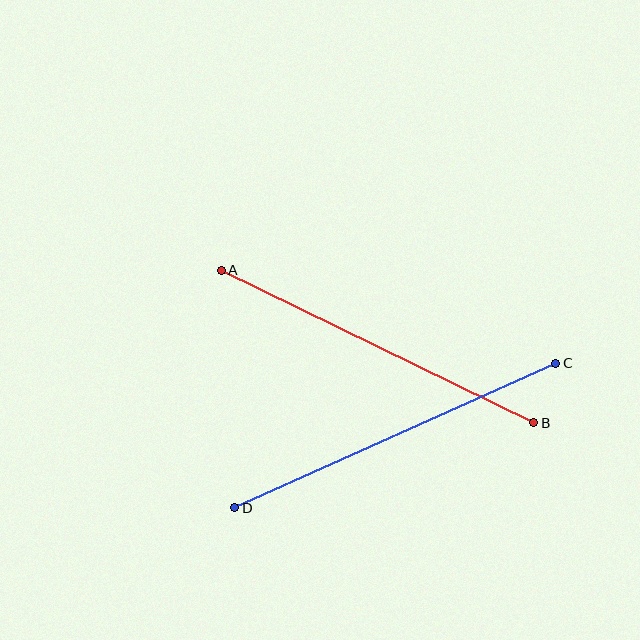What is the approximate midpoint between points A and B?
The midpoint is at approximately (378, 347) pixels.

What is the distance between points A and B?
The distance is approximately 348 pixels.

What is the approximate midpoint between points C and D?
The midpoint is at approximately (395, 436) pixels.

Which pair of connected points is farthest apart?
Points C and D are farthest apart.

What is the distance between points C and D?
The distance is approximately 352 pixels.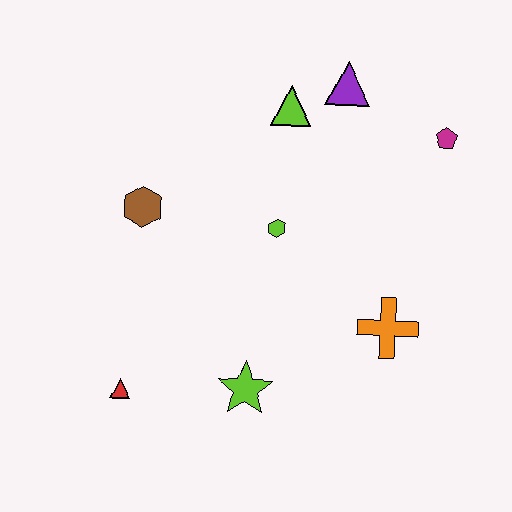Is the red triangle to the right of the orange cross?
No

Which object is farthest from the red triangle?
The magenta pentagon is farthest from the red triangle.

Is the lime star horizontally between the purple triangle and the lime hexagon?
No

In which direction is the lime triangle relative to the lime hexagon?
The lime triangle is above the lime hexagon.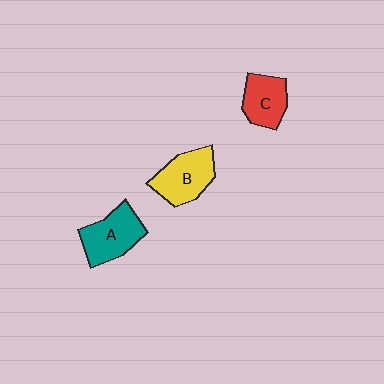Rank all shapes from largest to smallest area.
From largest to smallest: B (yellow), A (teal), C (red).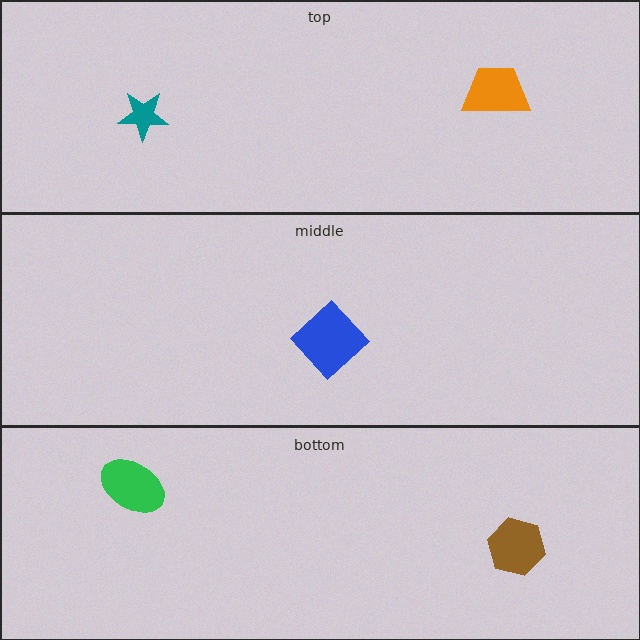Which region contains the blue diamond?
The middle region.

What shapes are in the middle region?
The blue diamond.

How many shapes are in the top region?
2.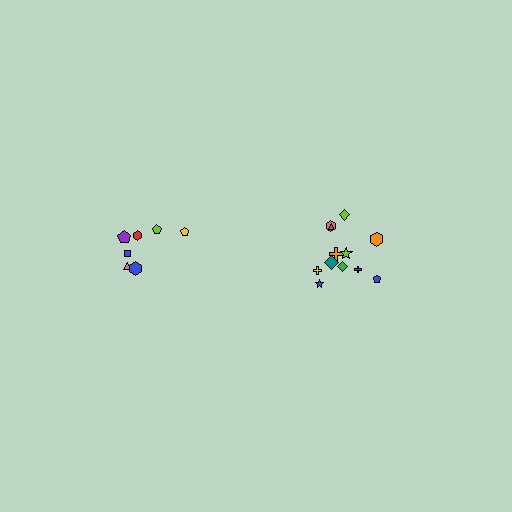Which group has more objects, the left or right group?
The right group.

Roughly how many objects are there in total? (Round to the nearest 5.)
Roughly 20 objects in total.